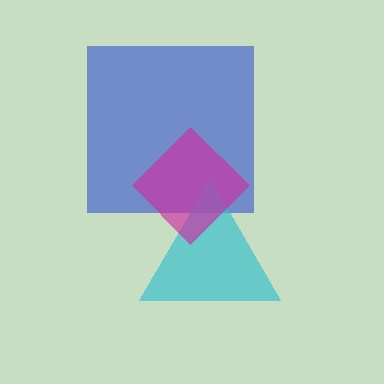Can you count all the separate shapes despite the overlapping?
Yes, there are 3 separate shapes.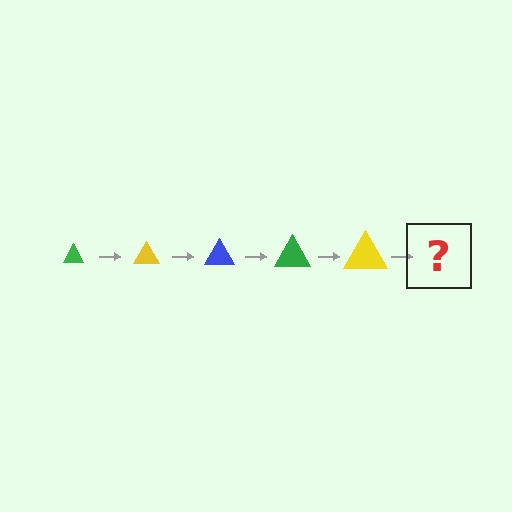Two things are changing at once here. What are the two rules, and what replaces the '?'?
The two rules are that the triangle grows larger each step and the color cycles through green, yellow, and blue. The '?' should be a blue triangle, larger than the previous one.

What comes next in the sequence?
The next element should be a blue triangle, larger than the previous one.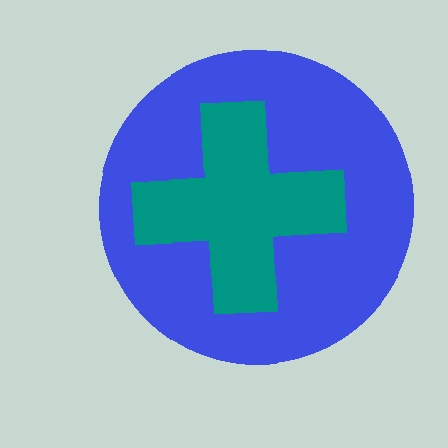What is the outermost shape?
The blue circle.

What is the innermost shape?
The teal cross.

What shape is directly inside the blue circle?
The teal cross.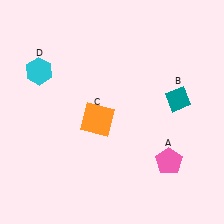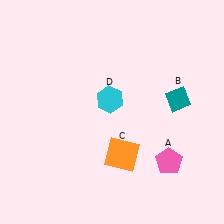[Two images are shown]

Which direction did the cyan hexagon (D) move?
The cyan hexagon (D) moved right.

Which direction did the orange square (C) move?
The orange square (C) moved down.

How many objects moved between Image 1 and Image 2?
2 objects moved between the two images.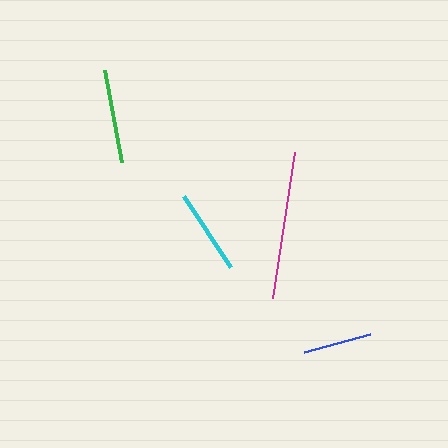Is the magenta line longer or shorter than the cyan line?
The magenta line is longer than the cyan line.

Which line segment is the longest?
The magenta line is the longest at approximately 148 pixels.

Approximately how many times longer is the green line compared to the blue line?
The green line is approximately 1.4 times the length of the blue line.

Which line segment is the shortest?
The blue line is the shortest at approximately 68 pixels.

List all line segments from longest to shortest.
From longest to shortest: magenta, green, cyan, blue.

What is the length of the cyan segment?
The cyan segment is approximately 85 pixels long.